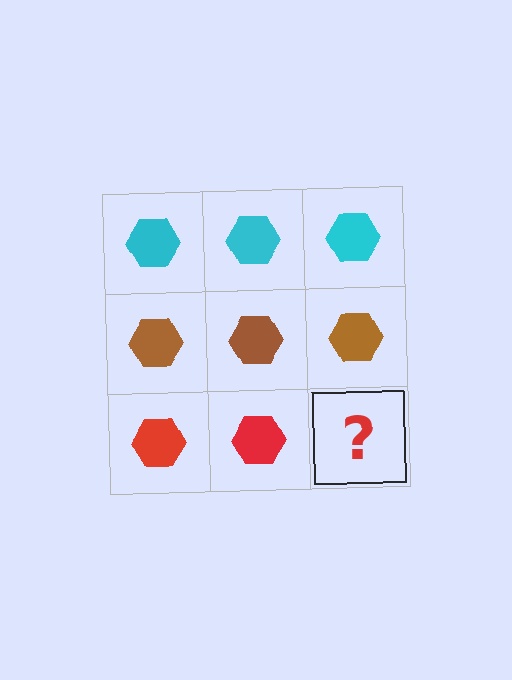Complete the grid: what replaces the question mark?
The question mark should be replaced with a red hexagon.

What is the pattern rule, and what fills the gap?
The rule is that each row has a consistent color. The gap should be filled with a red hexagon.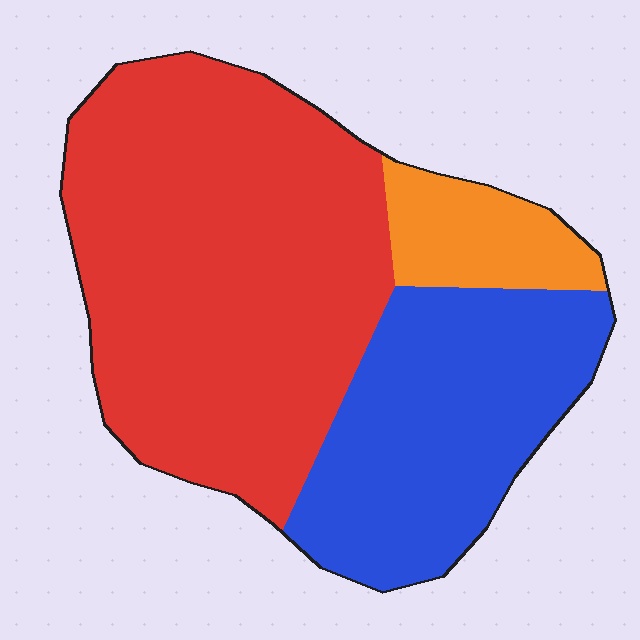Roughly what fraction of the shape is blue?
Blue takes up between a quarter and a half of the shape.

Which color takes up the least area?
Orange, at roughly 10%.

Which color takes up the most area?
Red, at roughly 60%.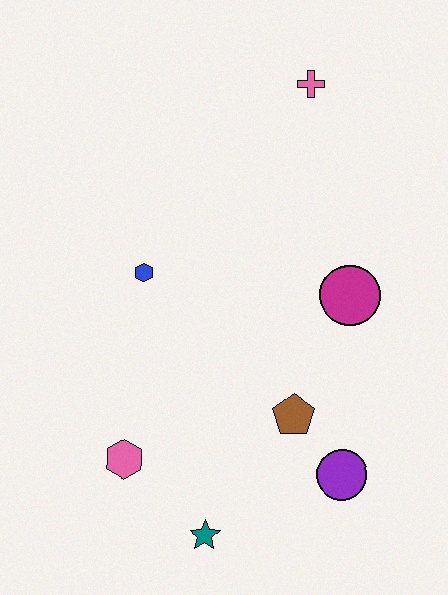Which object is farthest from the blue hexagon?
The purple circle is farthest from the blue hexagon.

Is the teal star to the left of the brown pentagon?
Yes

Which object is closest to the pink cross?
The magenta circle is closest to the pink cross.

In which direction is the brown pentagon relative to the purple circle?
The brown pentagon is above the purple circle.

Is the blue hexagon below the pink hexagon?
No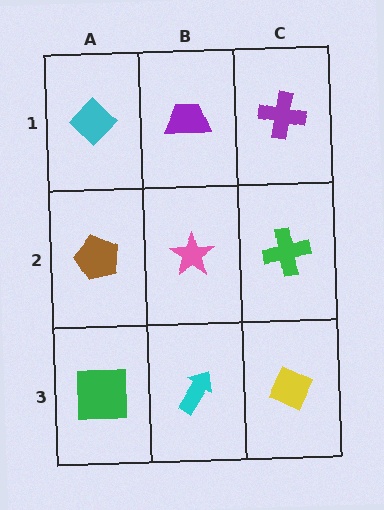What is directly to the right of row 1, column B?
A purple cross.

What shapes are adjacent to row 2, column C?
A purple cross (row 1, column C), a yellow diamond (row 3, column C), a pink star (row 2, column B).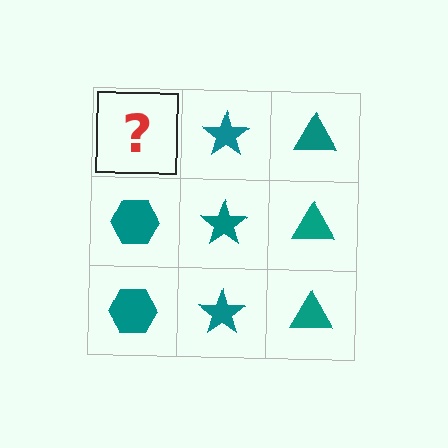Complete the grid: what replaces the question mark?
The question mark should be replaced with a teal hexagon.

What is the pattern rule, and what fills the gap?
The rule is that each column has a consistent shape. The gap should be filled with a teal hexagon.